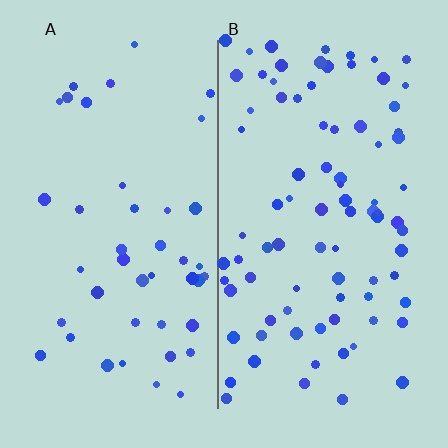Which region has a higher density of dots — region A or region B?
B (the right).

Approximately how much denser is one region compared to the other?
Approximately 2.0× — region B over region A.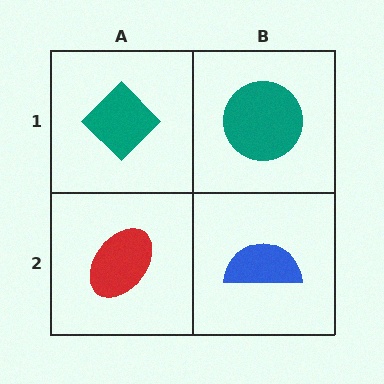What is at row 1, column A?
A teal diamond.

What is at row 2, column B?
A blue semicircle.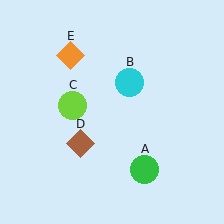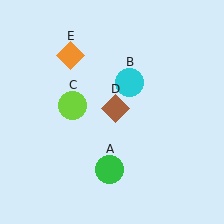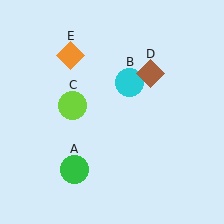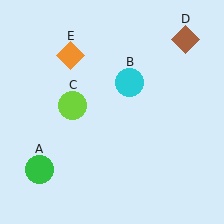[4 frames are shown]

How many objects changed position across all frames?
2 objects changed position: green circle (object A), brown diamond (object D).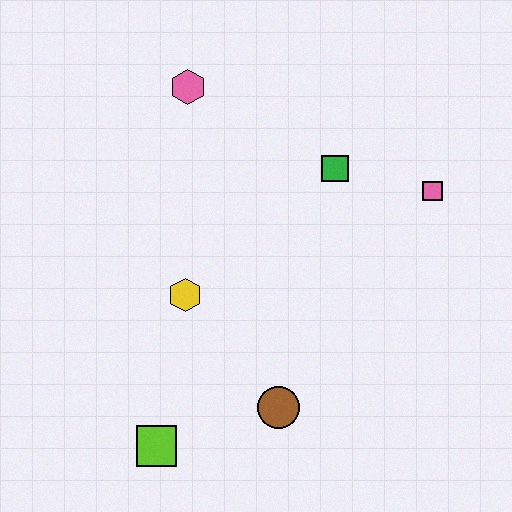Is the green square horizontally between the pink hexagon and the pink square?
Yes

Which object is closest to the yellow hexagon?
The brown circle is closest to the yellow hexagon.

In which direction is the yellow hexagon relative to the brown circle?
The yellow hexagon is above the brown circle.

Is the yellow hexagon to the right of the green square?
No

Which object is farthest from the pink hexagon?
The lime square is farthest from the pink hexagon.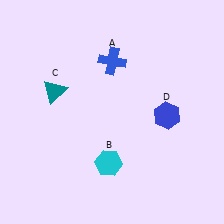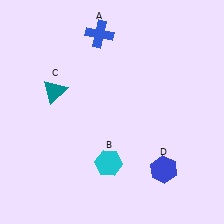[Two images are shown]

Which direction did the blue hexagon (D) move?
The blue hexagon (D) moved down.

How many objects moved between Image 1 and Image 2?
2 objects moved between the two images.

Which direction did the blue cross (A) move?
The blue cross (A) moved up.